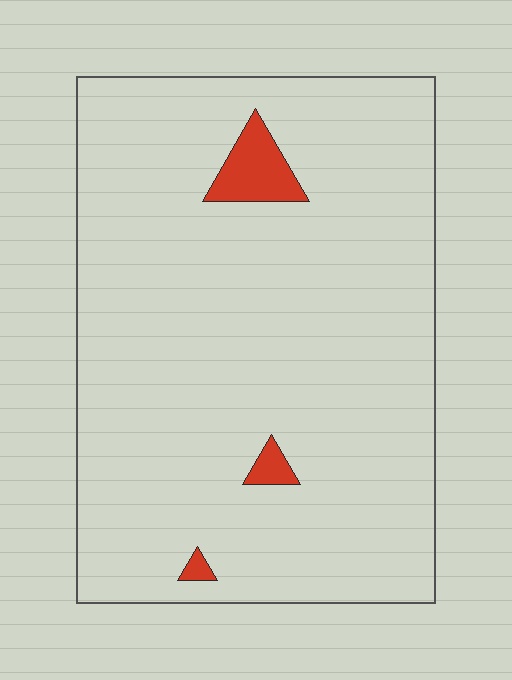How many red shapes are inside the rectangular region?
3.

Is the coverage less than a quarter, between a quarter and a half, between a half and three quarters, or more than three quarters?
Less than a quarter.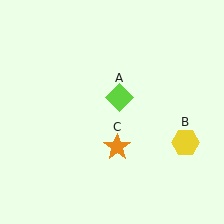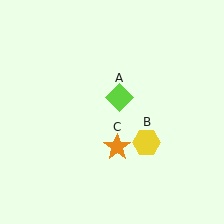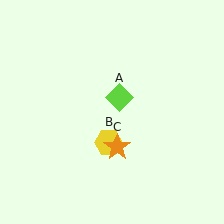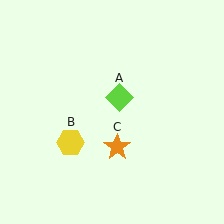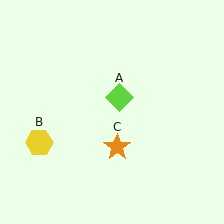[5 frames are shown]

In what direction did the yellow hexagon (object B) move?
The yellow hexagon (object B) moved left.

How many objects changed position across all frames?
1 object changed position: yellow hexagon (object B).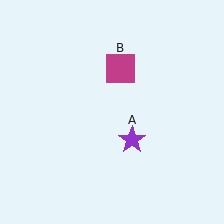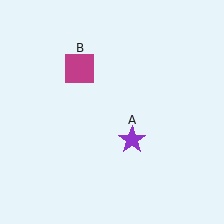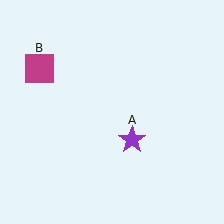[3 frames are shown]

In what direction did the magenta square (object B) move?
The magenta square (object B) moved left.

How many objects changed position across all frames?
1 object changed position: magenta square (object B).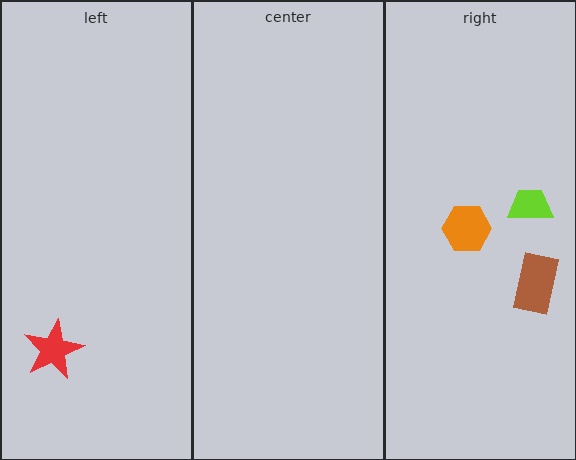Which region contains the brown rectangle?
The right region.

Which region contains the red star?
The left region.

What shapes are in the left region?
The red star.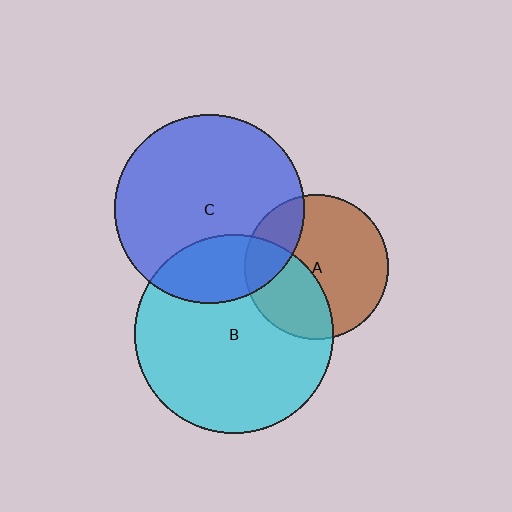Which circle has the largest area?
Circle B (cyan).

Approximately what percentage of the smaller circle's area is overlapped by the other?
Approximately 20%.